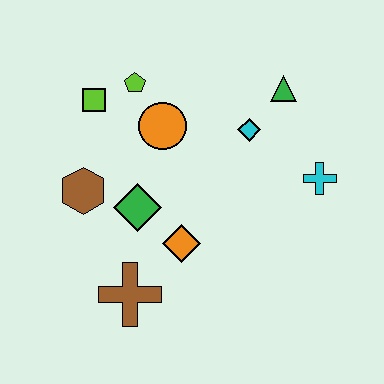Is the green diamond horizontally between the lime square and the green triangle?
Yes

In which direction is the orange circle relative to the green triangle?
The orange circle is to the left of the green triangle.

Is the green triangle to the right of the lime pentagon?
Yes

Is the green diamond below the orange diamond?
No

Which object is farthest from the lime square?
The cyan cross is farthest from the lime square.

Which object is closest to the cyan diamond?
The green triangle is closest to the cyan diamond.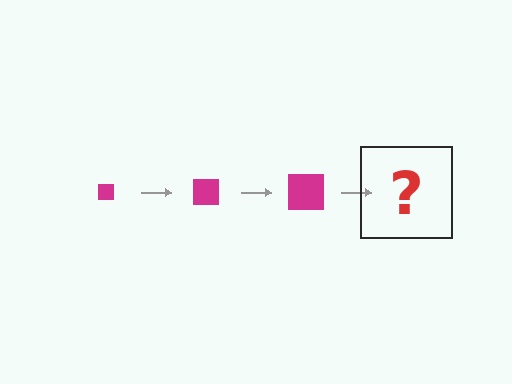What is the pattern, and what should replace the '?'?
The pattern is that the square gets progressively larger each step. The '?' should be a magenta square, larger than the previous one.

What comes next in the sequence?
The next element should be a magenta square, larger than the previous one.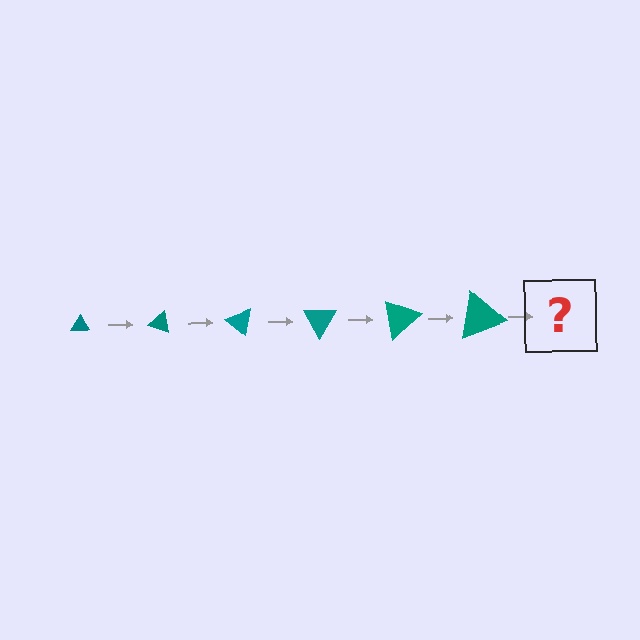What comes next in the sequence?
The next element should be a triangle, larger than the previous one and rotated 120 degrees from the start.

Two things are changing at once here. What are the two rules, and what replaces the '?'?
The two rules are that the triangle grows larger each step and it rotates 20 degrees each step. The '?' should be a triangle, larger than the previous one and rotated 120 degrees from the start.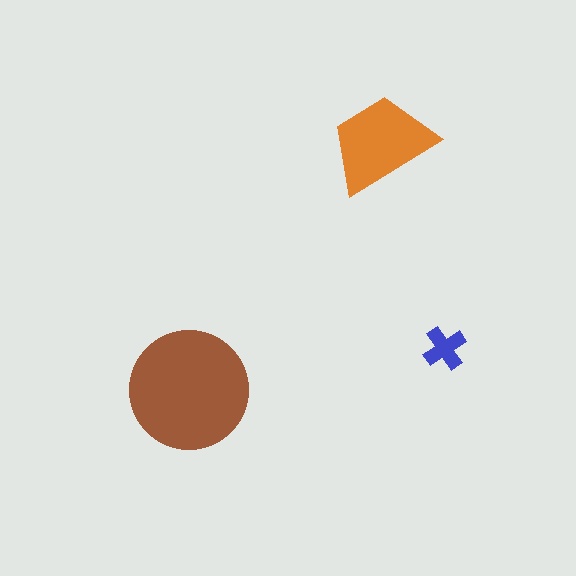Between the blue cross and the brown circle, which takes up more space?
The brown circle.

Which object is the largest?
The brown circle.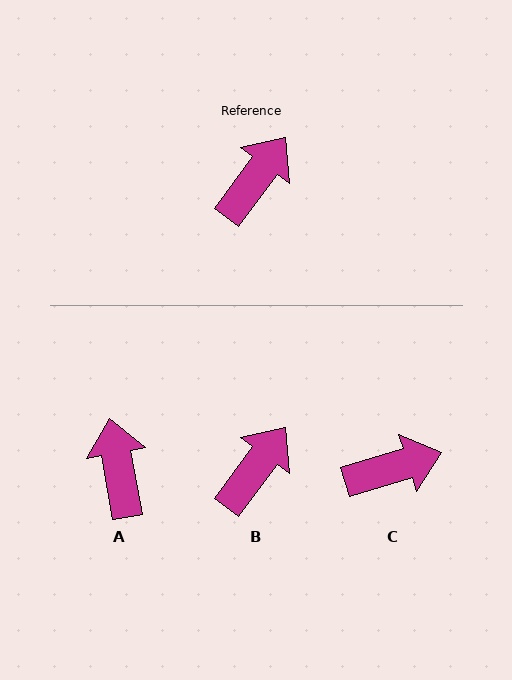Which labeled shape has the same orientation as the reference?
B.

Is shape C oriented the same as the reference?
No, it is off by about 36 degrees.